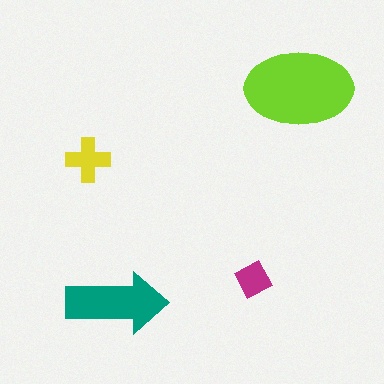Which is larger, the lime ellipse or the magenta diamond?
The lime ellipse.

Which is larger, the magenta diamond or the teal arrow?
The teal arrow.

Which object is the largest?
The lime ellipse.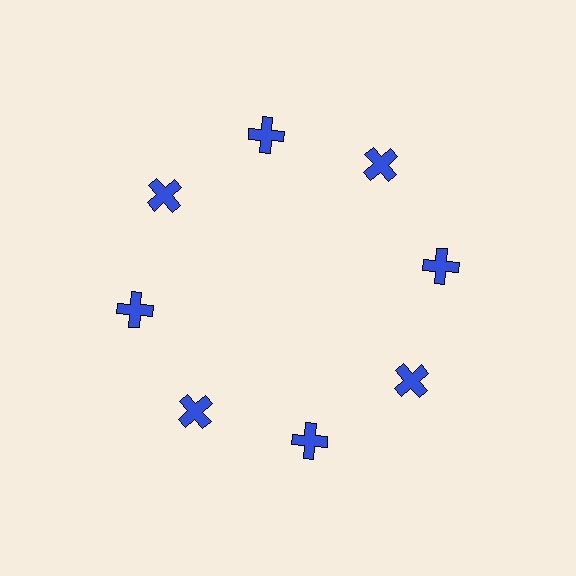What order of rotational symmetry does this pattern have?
This pattern has 8-fold rotational symmetry.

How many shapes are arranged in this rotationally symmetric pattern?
There are 8 shapes, arranged in 8 groups of 1.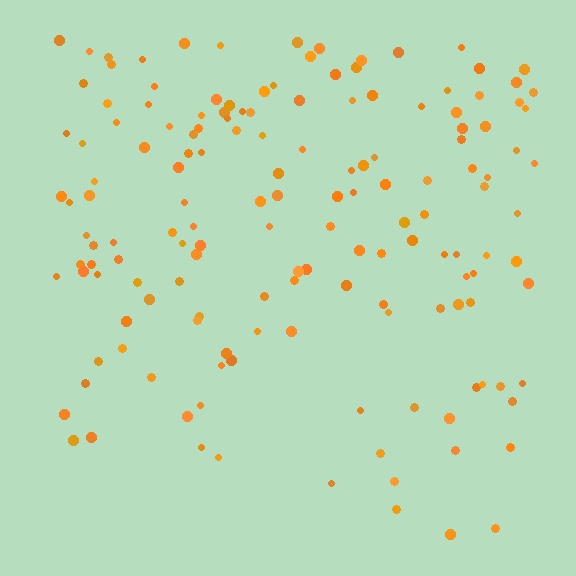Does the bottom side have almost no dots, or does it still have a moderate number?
Still a moderate number, just noticeably fewer than the top.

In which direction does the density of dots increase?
From bottom to top, with the top side densest.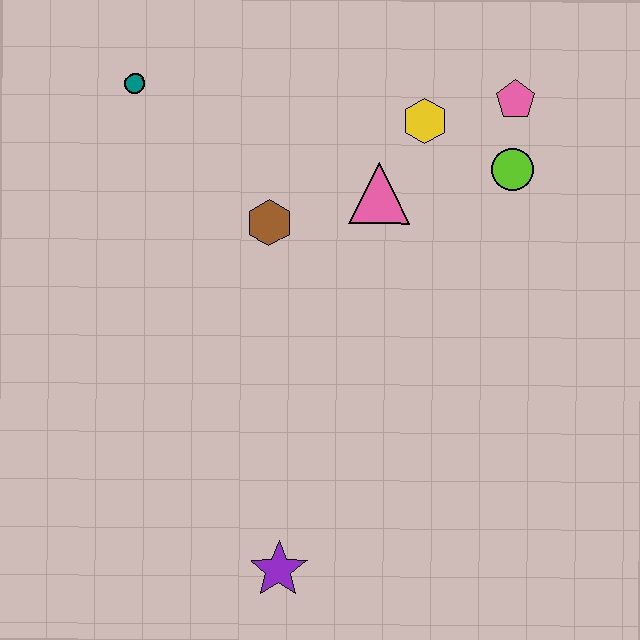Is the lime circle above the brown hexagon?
Yes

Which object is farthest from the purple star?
The pink pentagon is farthest from the purple star.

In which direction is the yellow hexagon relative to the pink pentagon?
The yellow hexagon is to the left of the pink pentagon.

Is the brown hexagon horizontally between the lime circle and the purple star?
No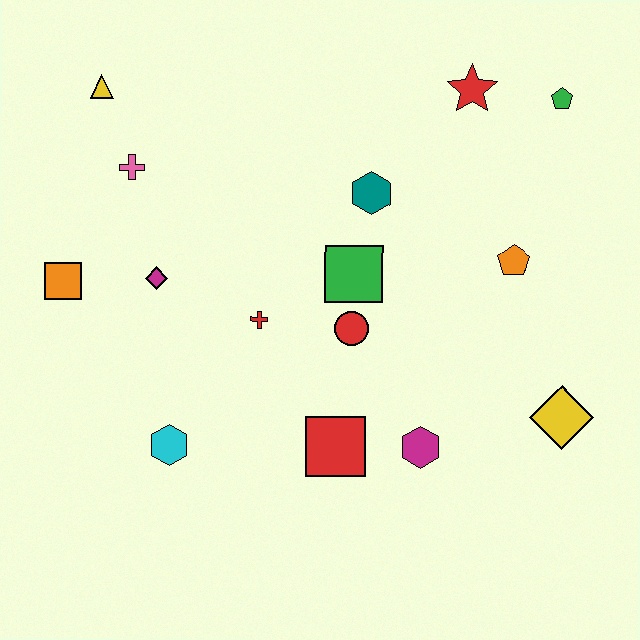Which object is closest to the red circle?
The green square is closest to the red circle.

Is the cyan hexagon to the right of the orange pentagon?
No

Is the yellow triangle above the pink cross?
Yes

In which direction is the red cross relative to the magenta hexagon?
The red cross is to the left of the magenta hexagon.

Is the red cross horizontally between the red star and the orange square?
Yes